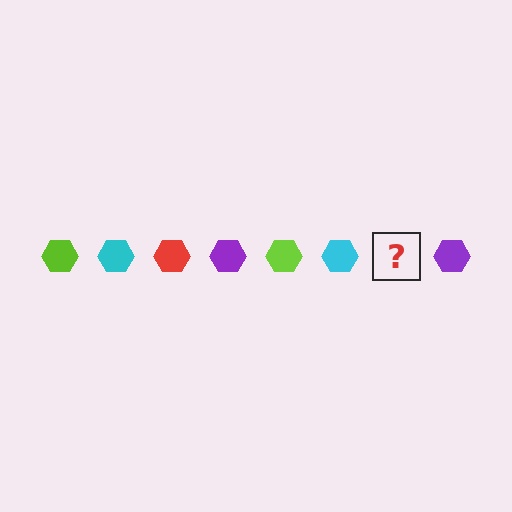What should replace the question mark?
The question mark should be replaced with a red hexagon.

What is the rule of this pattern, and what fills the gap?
The rule is that the pattern cycles through lime, cyan, red, purple hexagons. The gap should be filled with a red hexagon.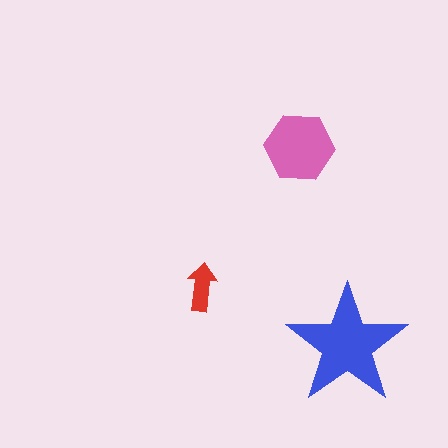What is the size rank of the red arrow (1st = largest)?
3rd.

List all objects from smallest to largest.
The red arrow, the pink hexagon, the blue star.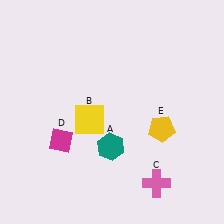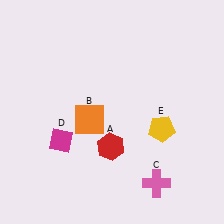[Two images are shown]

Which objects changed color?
A changed from teal to red. B changed from yellow to orange.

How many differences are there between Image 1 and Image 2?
There are 2 differences between the two images.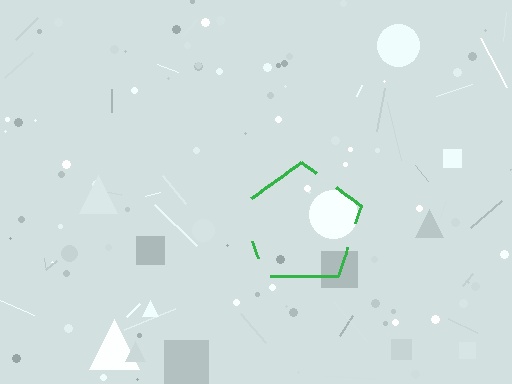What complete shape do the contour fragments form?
The contour fragments form a pentagon.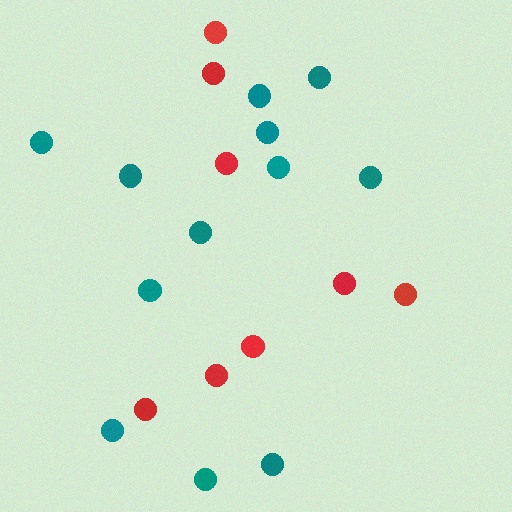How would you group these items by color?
There are 2 groups: one group of teal circles (12) and one group of red circles (8).